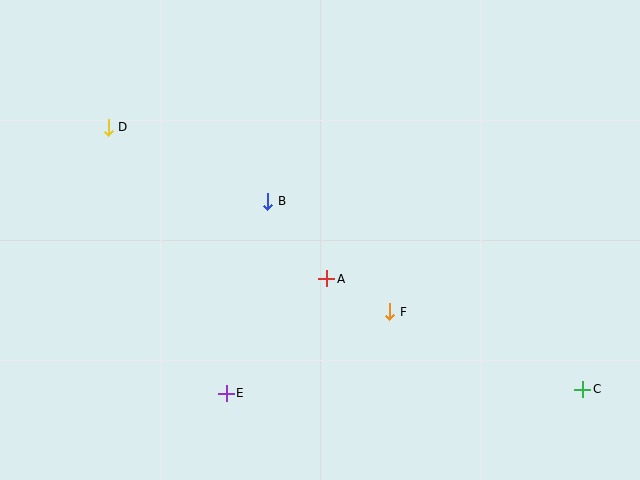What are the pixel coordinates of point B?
Point B is at (268, 201).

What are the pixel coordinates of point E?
Point E is at (226, 393).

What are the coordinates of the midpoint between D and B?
The midpoint between D and B is at (188, 164).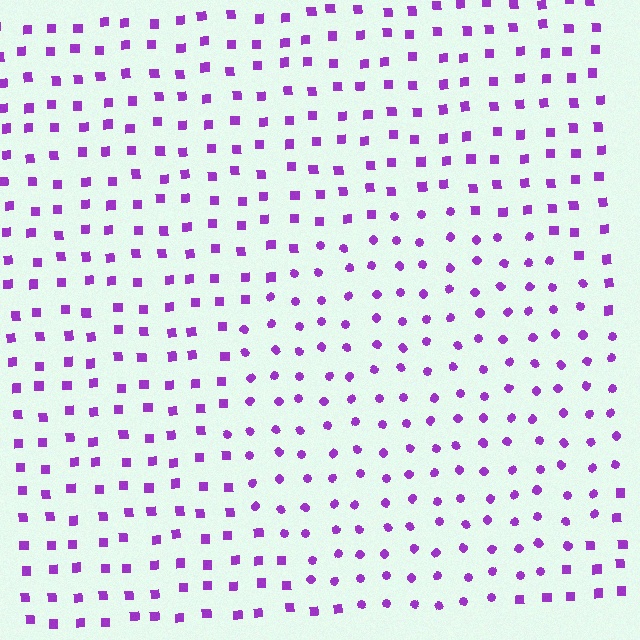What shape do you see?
I see a circle.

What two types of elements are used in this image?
The image uses circles inside the circle region and squares outside it.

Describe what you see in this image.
The image is filled with small purple elements arranged in a uniform grid. A circle-shaped region contains circles, while the surrounding area contains squares. The boundary is defined purely by the change in element shape.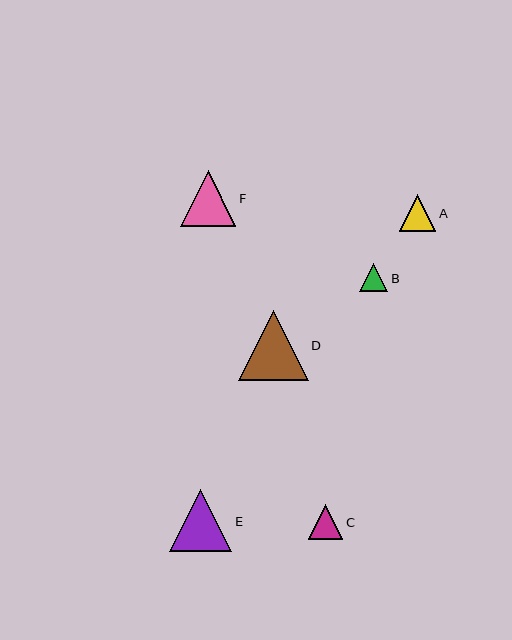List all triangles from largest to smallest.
From largest to smallest: D, E, F, A, C, B.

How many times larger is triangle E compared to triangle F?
Triangle E is approximately 1.1 times the size of triangle F.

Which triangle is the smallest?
Triangle B is the smallest with a size of approximately 28 pixels.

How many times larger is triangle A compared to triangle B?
Triangle A is approximately 1.3 times the size of triangle B.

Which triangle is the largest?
Triangle D is the largest with a size of approximately 70 pixels.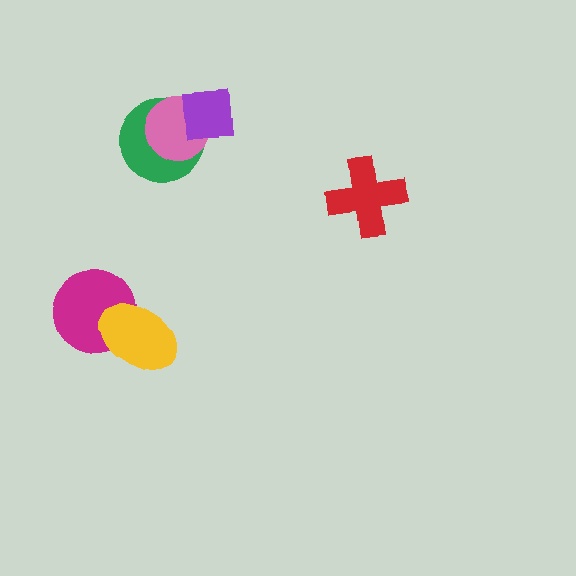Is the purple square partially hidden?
No, no other shape covers it.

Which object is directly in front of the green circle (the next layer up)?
The pink circle is directly in front of the green circle.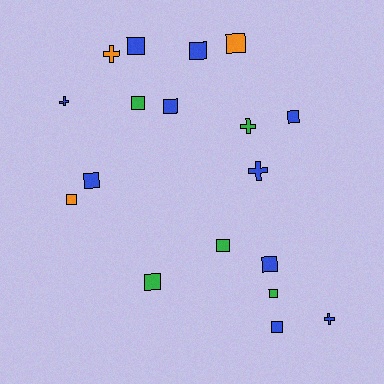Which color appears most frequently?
Blue, with 10 objects.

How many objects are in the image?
There are 18 objects.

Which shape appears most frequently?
Square, with 13 objects.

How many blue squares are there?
There are 7 blue squares.